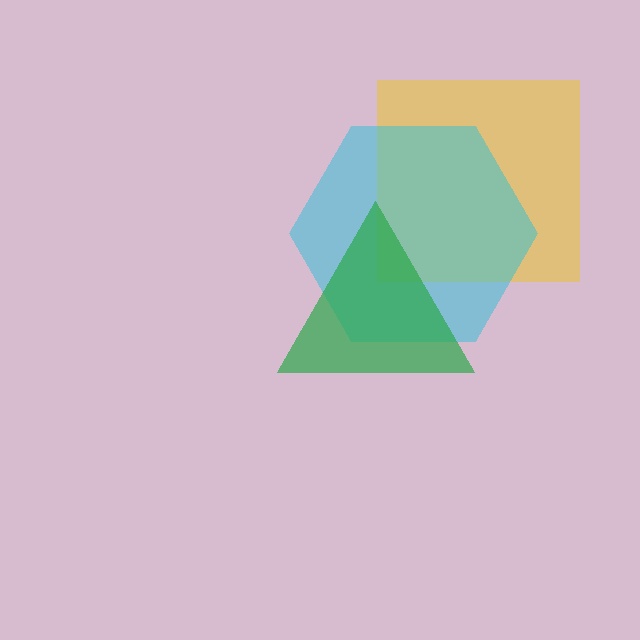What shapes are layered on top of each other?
The layered shapes are: a yellow square, a cyan hexagon, a green triangle.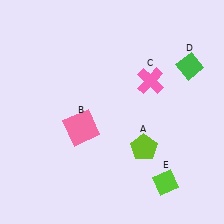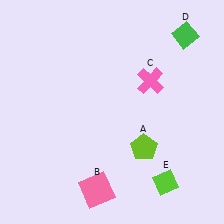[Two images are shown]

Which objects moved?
The objects that moved are: the pink square (B), the green diamond (D).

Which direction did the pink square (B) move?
The pink square (B) moved down.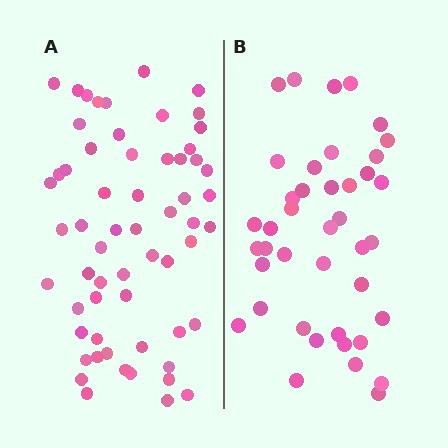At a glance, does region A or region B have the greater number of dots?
Region A (the left region) has more dots.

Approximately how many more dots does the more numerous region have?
Region A has approximately 20 more dots than region B.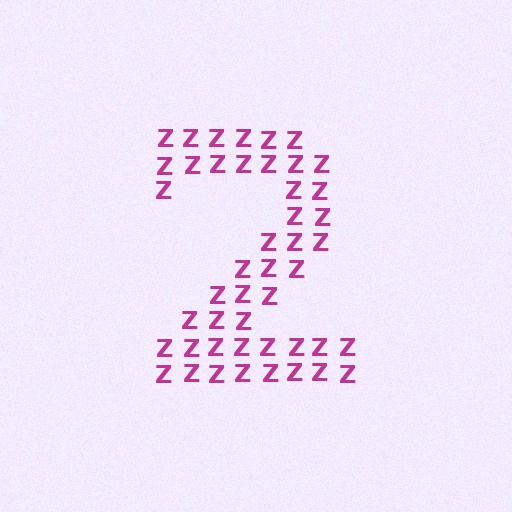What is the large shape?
The large shape is the digit 2.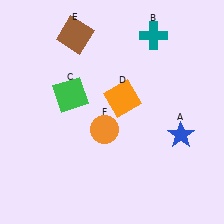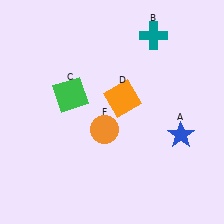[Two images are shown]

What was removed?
The brown square (E) was removed in Image 2.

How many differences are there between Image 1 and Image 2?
There is 1 difference between the two images.